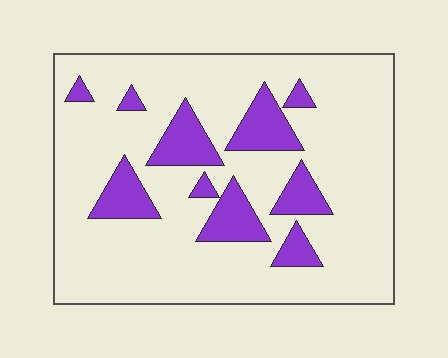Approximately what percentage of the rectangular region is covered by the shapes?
Approximately 20%.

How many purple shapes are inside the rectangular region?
10.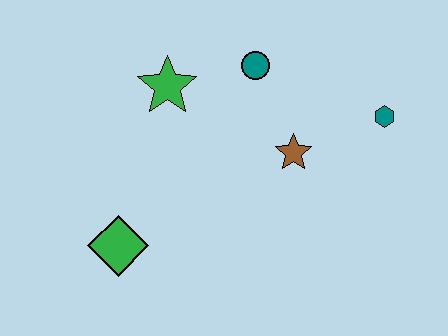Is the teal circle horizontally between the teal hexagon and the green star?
Yes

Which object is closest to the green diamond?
The green star is closest to the green diamond.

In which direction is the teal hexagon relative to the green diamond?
The teal hexagon is to the right of the green diamond.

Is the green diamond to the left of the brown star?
Yes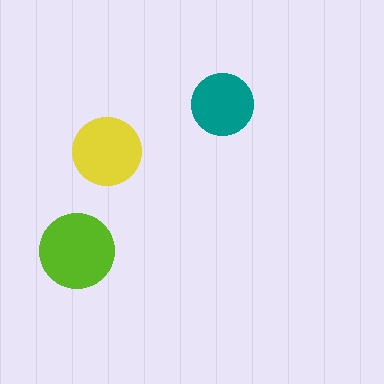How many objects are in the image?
There are 3 objects in the image.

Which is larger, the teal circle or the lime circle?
The lime one.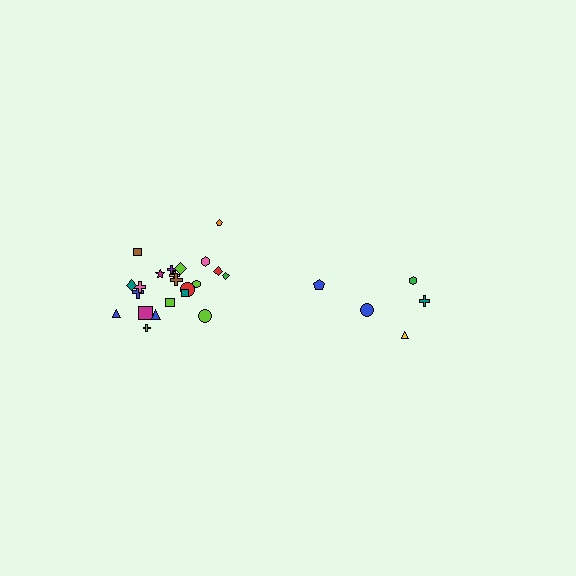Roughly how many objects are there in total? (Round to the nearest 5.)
Roughly 25 objects in total.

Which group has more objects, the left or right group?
The left group.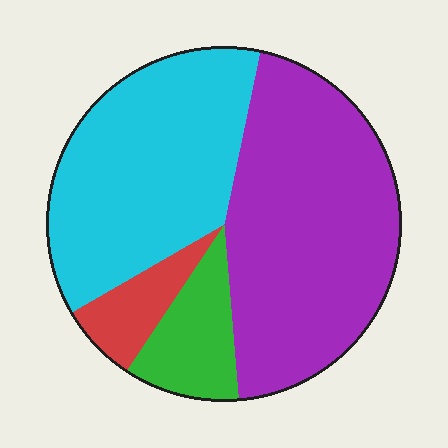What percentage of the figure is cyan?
Cyan covers about 35% of the figure.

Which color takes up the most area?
Purple, at roughly 45%.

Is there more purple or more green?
Purple.